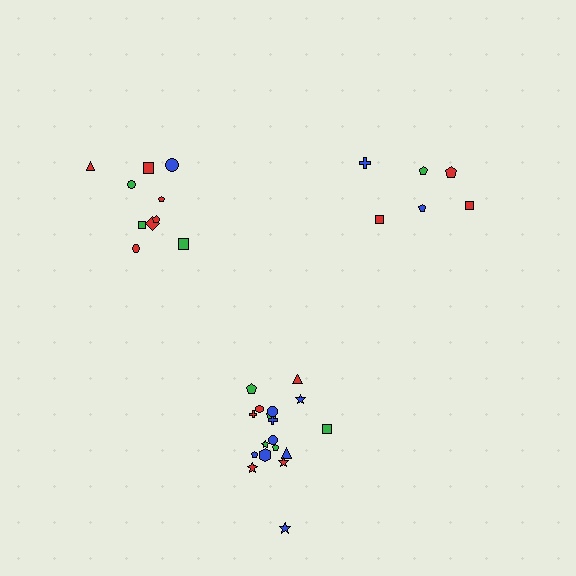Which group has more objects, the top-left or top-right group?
The top-left group.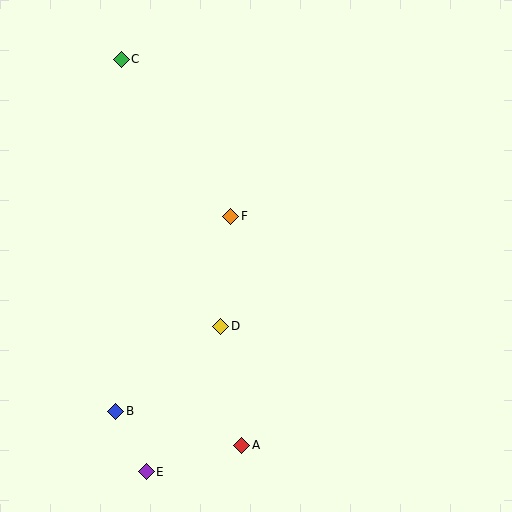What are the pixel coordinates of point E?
Point E is at (146, 472).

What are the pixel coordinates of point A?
Point A is at (242, 445).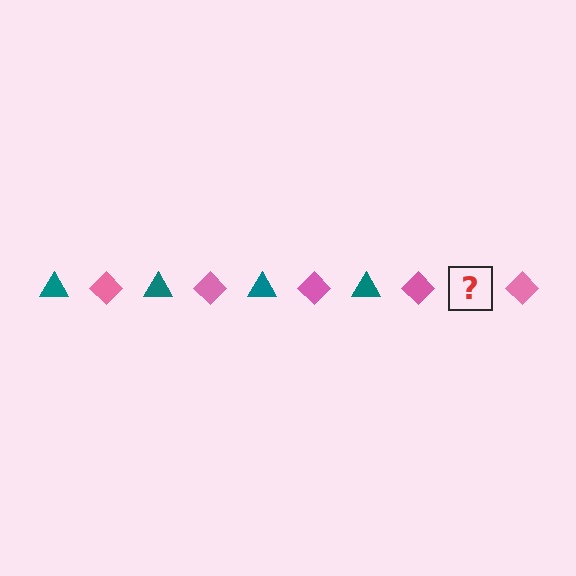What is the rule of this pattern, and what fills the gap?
The rule is that the pattern alternates between teal triangle and pink diamond. The gap should be filled with a teal triangle.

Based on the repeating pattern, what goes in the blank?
The blank should be a teal triangle.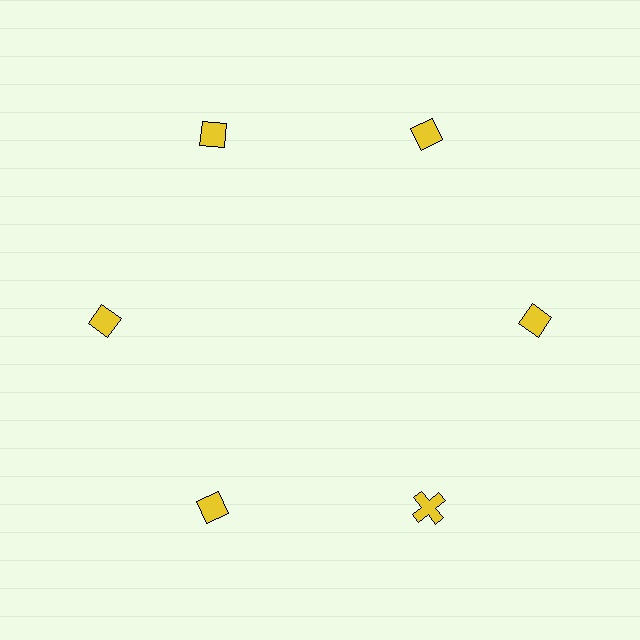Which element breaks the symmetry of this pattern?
The yellow cross at roughly the 5 o'clock position breaks the symmetry. All other shapes are yellow diamonds.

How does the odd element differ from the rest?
It has a different shape: cross instead of diamond.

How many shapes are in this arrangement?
There are 6 shapes arranged in a ring pattern.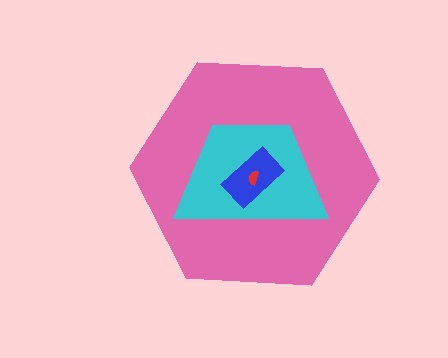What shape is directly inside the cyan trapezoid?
The blue rectangle.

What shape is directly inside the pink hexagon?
The cyan trapezoid.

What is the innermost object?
The red semicircle.